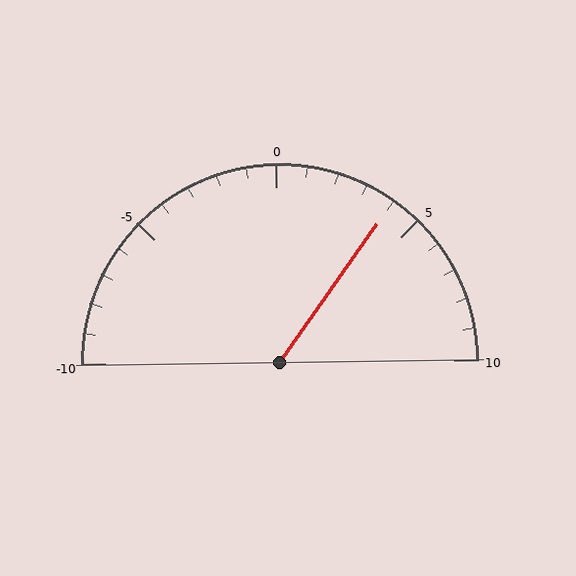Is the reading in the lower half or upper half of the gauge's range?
The reading is in the upper half of the range (-10 to 10).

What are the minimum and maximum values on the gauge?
The gauge ranges from -10 to 10.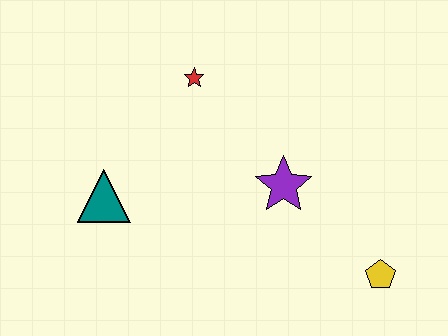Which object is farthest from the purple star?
The teal triangle is farthest from the purple star.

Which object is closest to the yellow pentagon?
The purple star is closest to the yellow pentagon.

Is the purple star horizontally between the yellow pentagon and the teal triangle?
Yes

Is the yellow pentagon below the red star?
Yes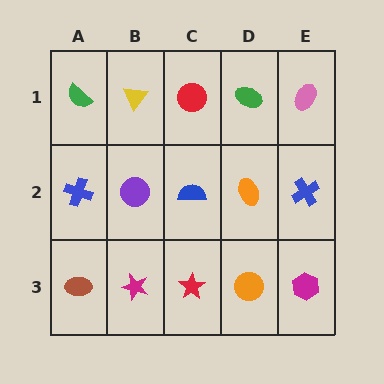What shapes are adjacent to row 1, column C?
A blue semicircle (row 2, column C), a yellow triangle (row 1, column B), a green ellipse (row 1, column D).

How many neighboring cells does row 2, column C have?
4.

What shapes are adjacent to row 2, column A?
A green semicircle (row 1, column A), a brown ellipse (row 3, column A), a purple circle (row 2, column B).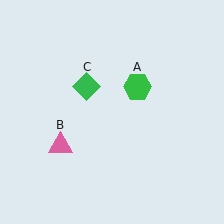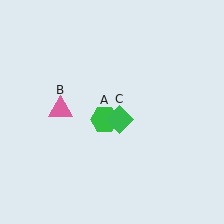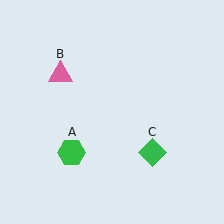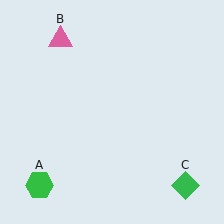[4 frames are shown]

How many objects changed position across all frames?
3 objects changed position: green hexagon (object A), pink triangle (object B), green diamond (object C).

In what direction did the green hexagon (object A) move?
The green hexagon (object A) moved down and to the left.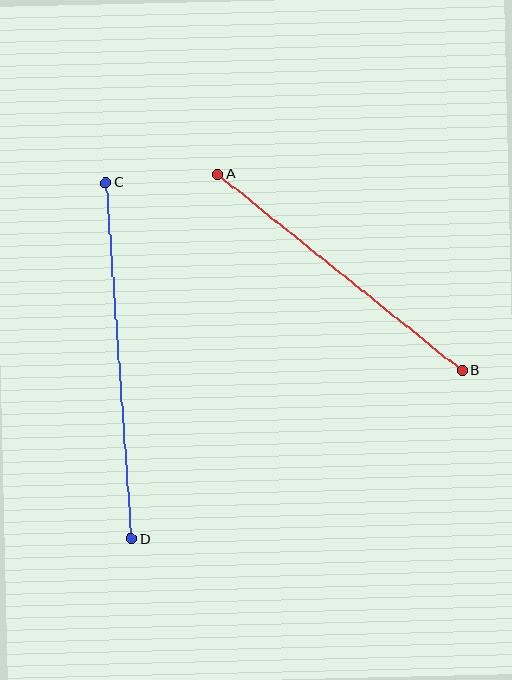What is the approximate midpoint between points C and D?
The midpoint is at approximately (119, 361) pixels.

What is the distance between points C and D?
The distance is approximately 357 pixels.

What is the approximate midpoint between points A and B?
The midpoint is at approximately (340, 272) pixels.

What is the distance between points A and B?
The distance is approximately 314 pixels.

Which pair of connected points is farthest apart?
Points C and D are farthest apart.